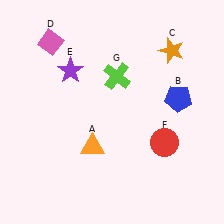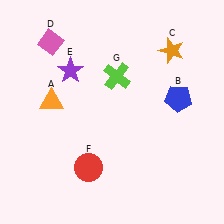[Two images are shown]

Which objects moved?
The objects that moved are: the orange triangle (A), the red circle (F).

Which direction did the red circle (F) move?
The red circle (F) moved left.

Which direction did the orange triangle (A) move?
The orange triangle (A) moved up.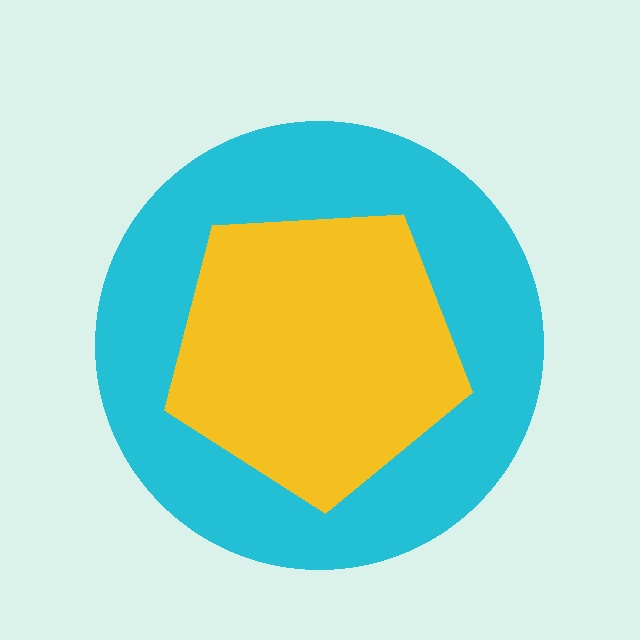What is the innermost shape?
The yellow pentagon.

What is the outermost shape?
The cyan circle.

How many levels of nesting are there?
2.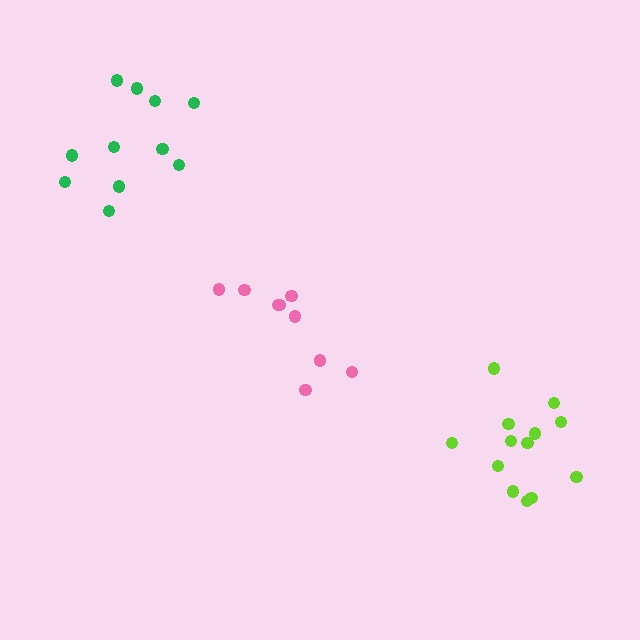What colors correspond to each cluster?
The clusters are colored: pink, lime, green.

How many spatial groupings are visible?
There are 3 spatial groupings.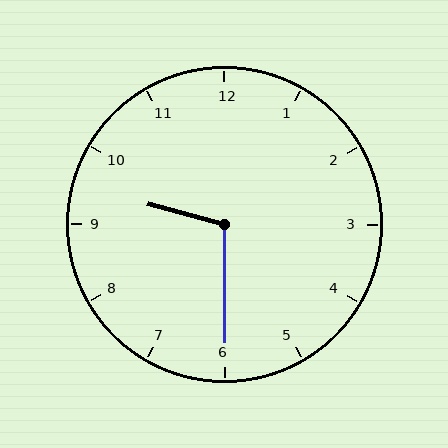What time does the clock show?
9:30.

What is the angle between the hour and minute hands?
Approximately 105 degrees.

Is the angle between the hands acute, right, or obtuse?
It is obtuse.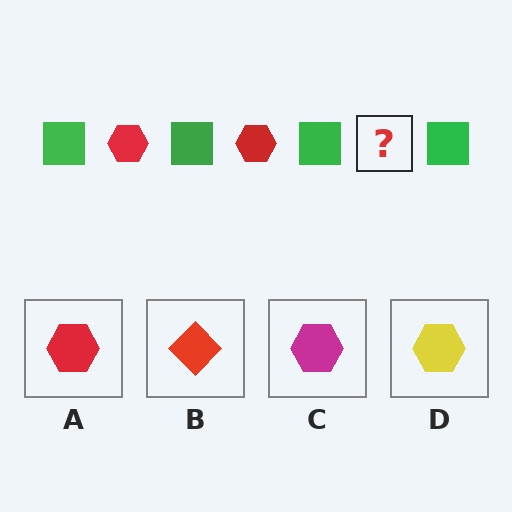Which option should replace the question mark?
Option A.